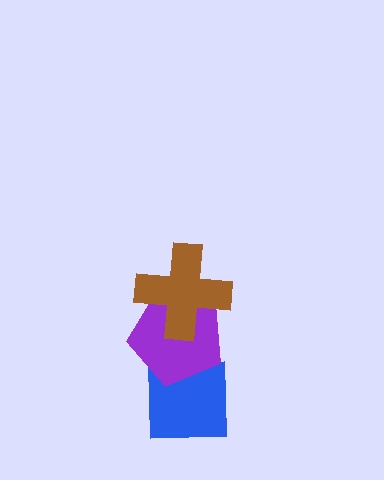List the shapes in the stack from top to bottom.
From top to bottom: the brown cross, the purple pentagon, the blue square.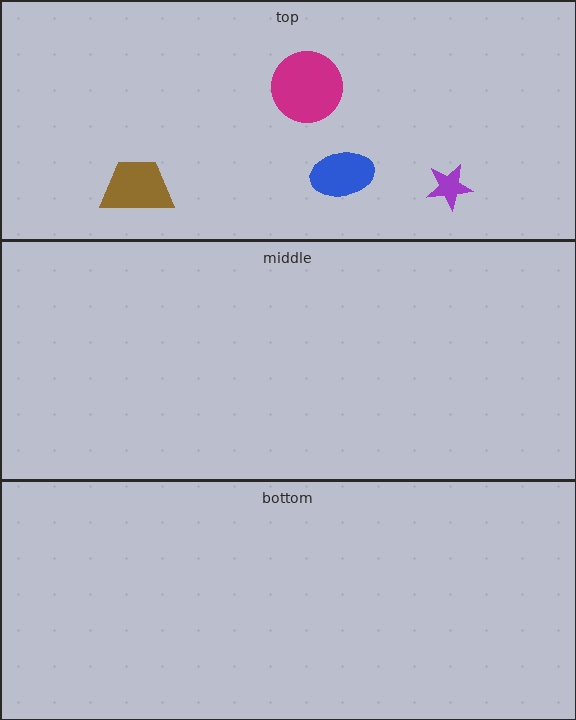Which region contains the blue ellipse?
The top region.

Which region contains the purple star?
The top region.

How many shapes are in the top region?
4.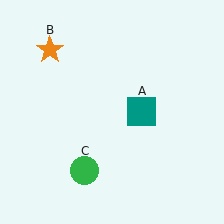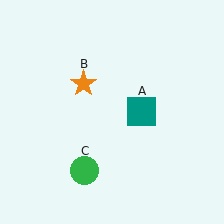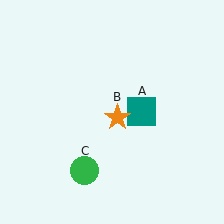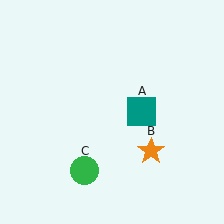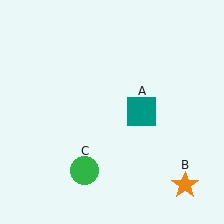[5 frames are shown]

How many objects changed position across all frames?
1 object changed position: orange star (object B).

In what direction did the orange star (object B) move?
The orange star (object B) moved down and to the right.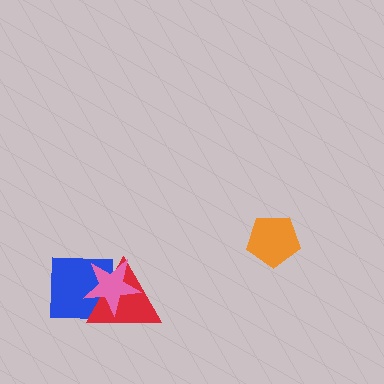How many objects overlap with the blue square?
2 objects overlap with the blue square.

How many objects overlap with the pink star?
2 objects overlap with the pink star.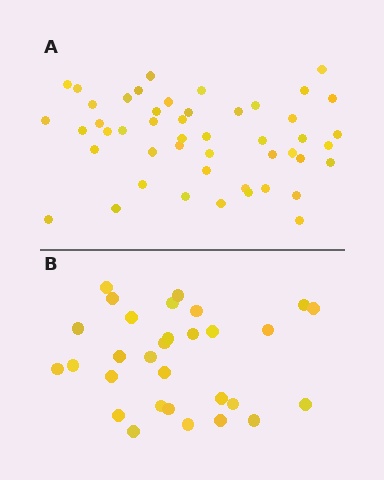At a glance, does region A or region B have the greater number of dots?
Region A (the top region) has more dots.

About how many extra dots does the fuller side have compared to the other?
Region A has approximately 20 more dots than region B.